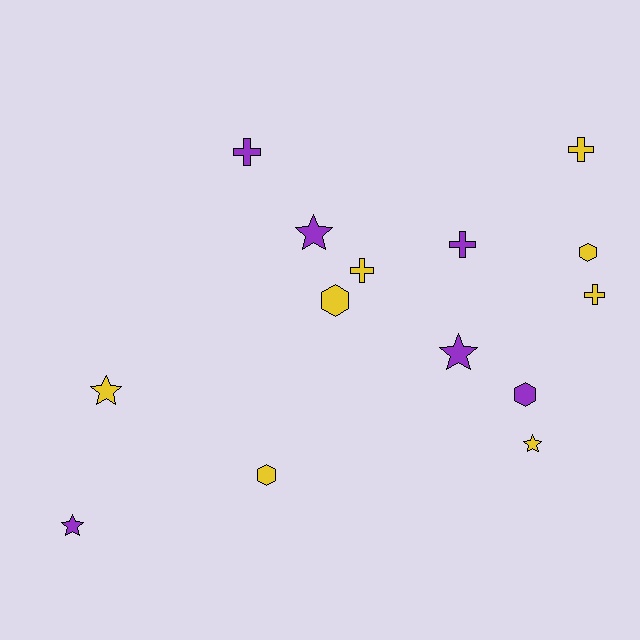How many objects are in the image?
There are 14 objects.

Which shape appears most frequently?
Cross, with 5 objects.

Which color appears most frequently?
Yellow, with 8 objects.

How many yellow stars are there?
There are 2 yellow stars.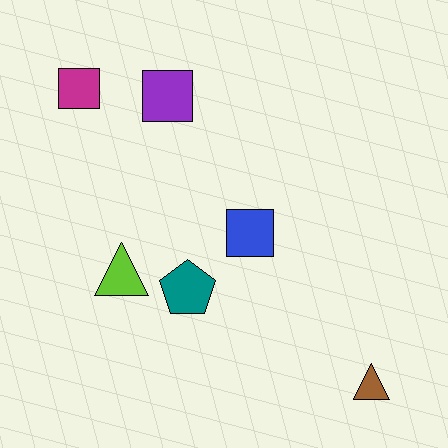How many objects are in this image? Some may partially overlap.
There are 6 objects.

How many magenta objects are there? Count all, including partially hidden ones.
There is 1 magenta object.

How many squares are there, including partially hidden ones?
There are 3 squares.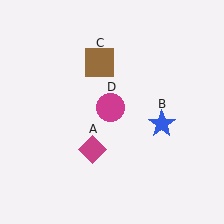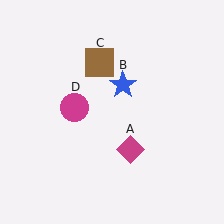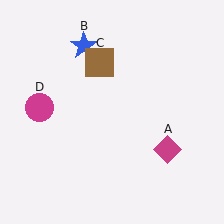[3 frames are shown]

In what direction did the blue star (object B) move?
The blue star (object B) moved up and to the left.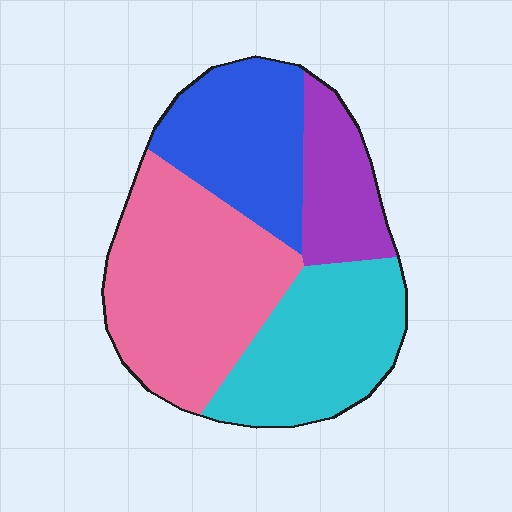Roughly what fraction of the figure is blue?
Blue covers 23% of the figure.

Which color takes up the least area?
Purple, at roughly 15%.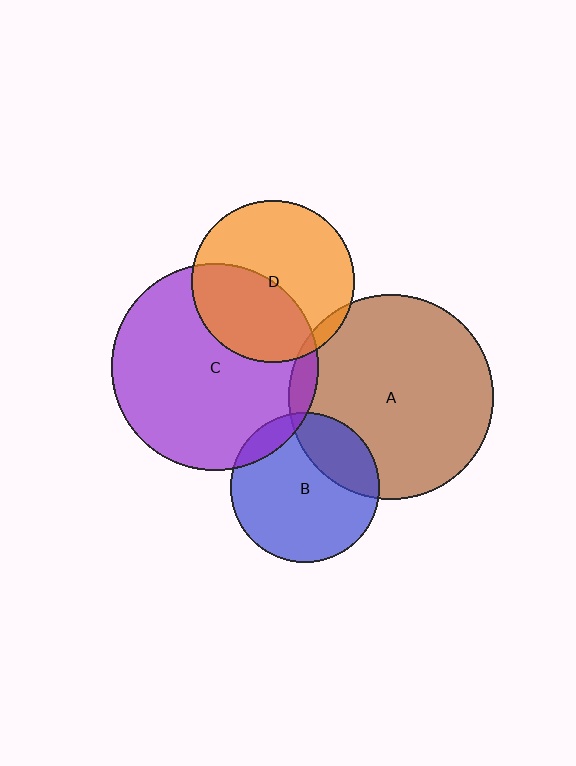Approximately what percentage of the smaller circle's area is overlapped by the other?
Approximately 5%.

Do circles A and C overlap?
Yes.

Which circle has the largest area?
Circle C (purple).